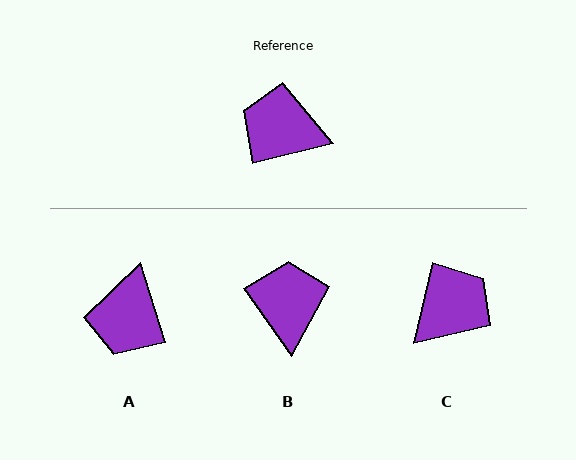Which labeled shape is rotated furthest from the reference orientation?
C, about 117 degrees away.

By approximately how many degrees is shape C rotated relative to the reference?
Approximately 117 degrees clockwise.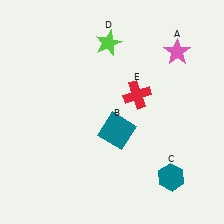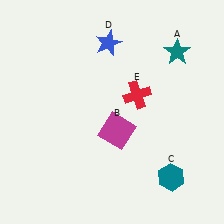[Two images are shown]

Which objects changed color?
A changed from pink to teal. B changed from teal to magenta. D changed from lime to blue.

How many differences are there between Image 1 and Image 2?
There are 3 differences between the two images.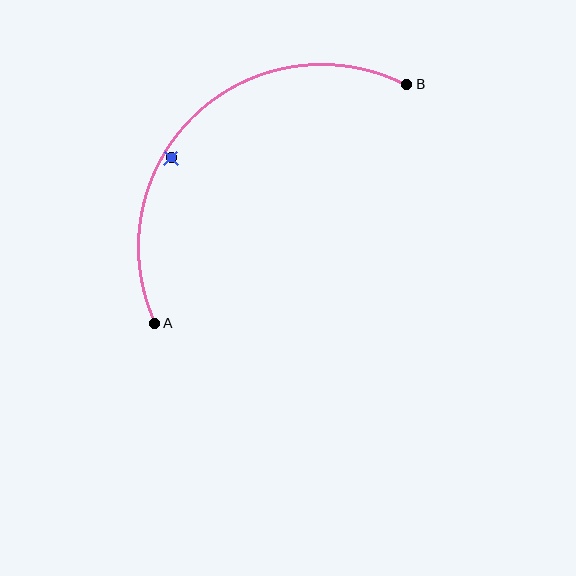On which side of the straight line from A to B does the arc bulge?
The arc bulges above and to the left of the straight line connecting A and B.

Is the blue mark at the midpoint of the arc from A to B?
No — the blue mark does not lie on the arc at all. It sits slightly inside the curve.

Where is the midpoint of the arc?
The arc midpoint is the point on the curve farthest from the straight line joining A and B. It sits above and to the left of that line.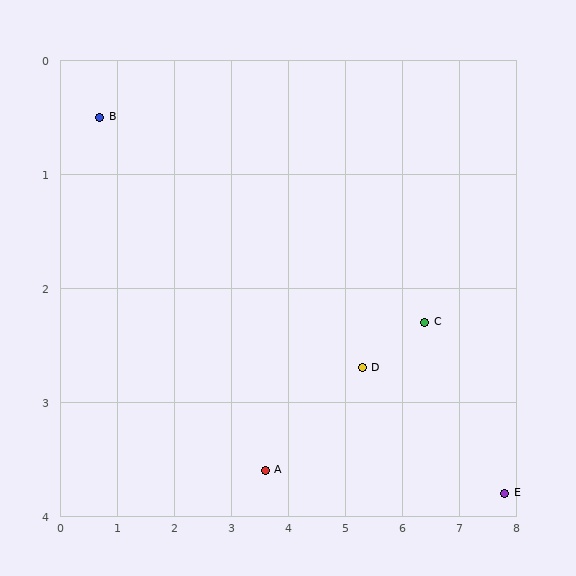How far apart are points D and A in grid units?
Points D and A are about 1.9 grid units apart.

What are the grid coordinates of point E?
Point E is at approximately (7.8, 3.8).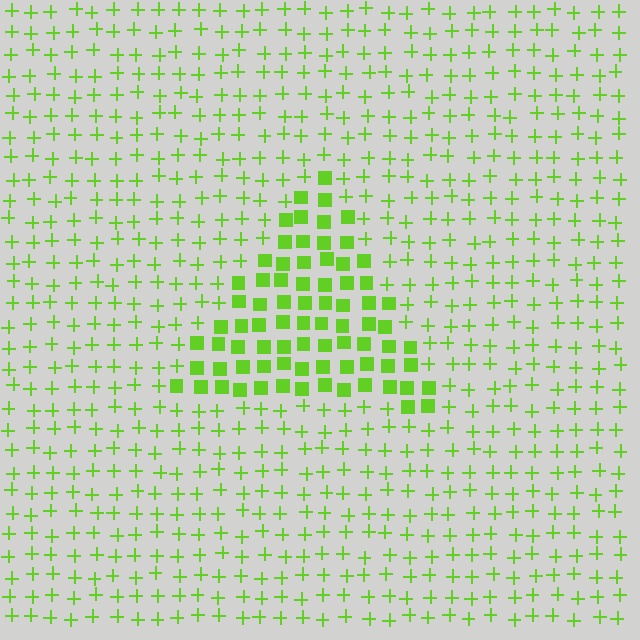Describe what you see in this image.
The image is filled with small lime elements arranged in a uniform grid. A triangle-shaped region contains squares, while the surrounding area contains plus signs. The boundary is defined purely by the change in element shape.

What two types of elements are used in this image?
The image uses squares inside the triangle region and plus signs outside it.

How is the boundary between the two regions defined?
The boundary is defined by a change in element shape: squares inside vs. plus signs outside. All elements share the same color and spacing.